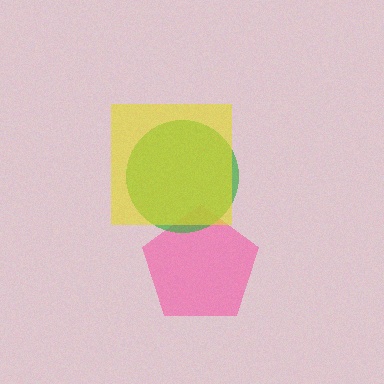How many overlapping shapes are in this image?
There are 3 overlapping shapes in the image.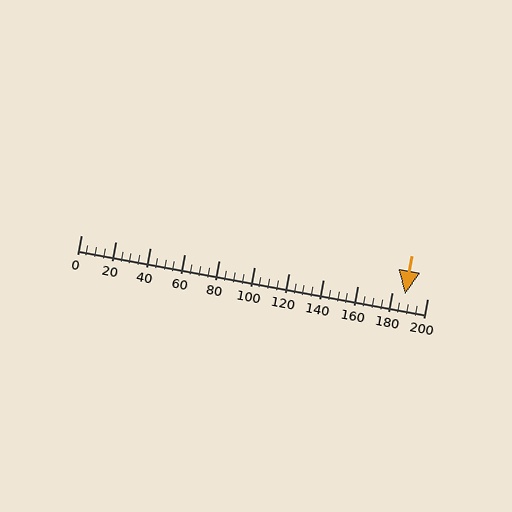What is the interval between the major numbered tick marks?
The major tick marks are spaced 20 units apart.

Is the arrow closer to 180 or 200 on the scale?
The arrow is closer to 180.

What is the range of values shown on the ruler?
The ruler shows values from 0 to 200.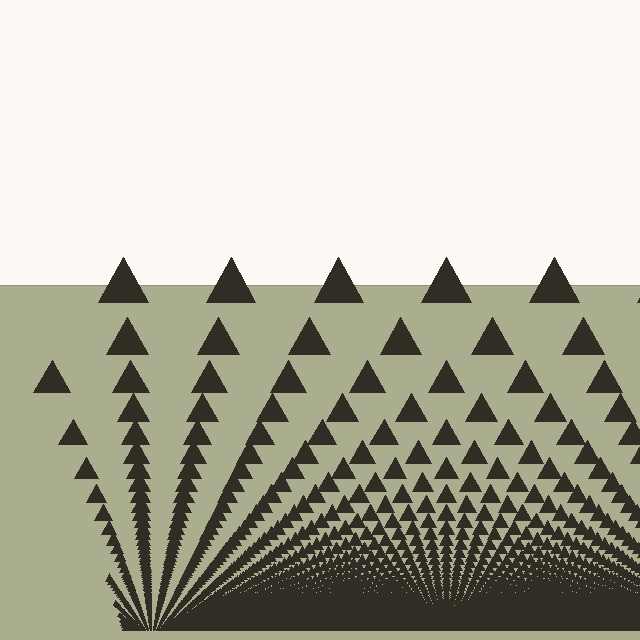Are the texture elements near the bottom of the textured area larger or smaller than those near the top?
Smaller. The gradient is inverted — elements near the bottom are smaller and denser.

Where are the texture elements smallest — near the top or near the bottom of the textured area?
Near the bottom.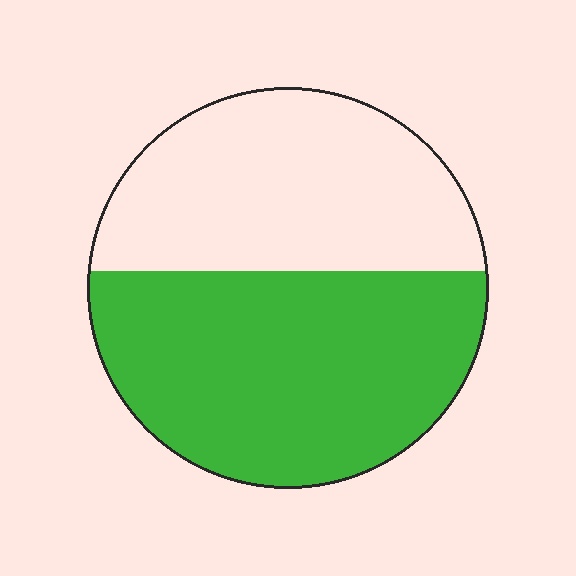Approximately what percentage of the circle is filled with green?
Approximately 55%.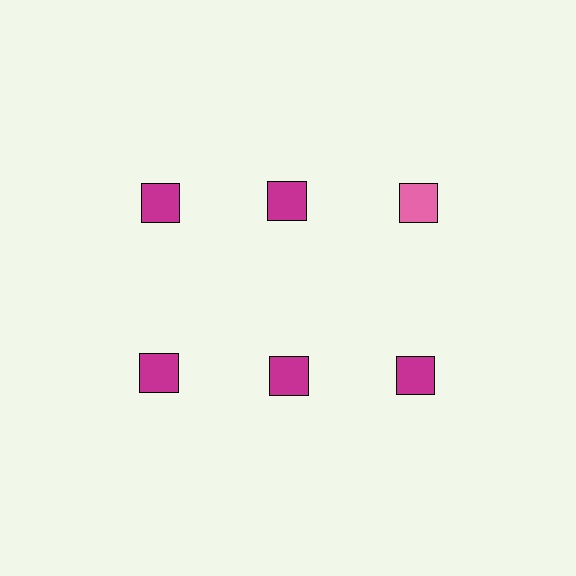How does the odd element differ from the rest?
It has a different color: pink instead of magenta.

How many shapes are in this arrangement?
There are 6 shapes arranged in a grid pattern.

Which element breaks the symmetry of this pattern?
The pink square in the top row, center column breaks the symmetry. All other shapes are magenta squares.